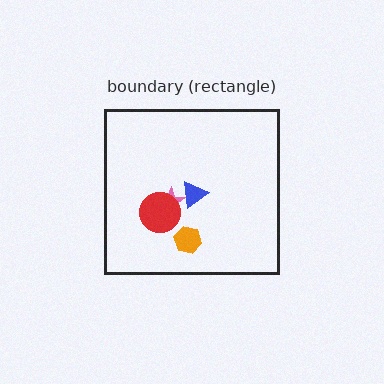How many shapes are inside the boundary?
4 inside, 0 outside.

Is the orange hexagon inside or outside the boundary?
Inside.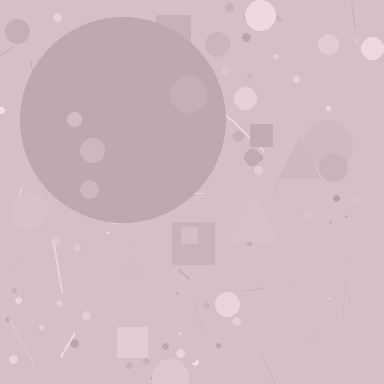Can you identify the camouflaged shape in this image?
The camouflaged shape is a circle.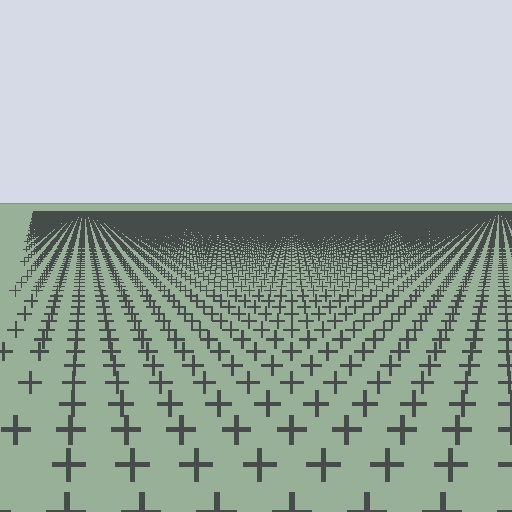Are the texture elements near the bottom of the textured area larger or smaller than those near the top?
Larger. Near the bottom, elements are closer to the viewer and appear at a bigger on-screen size.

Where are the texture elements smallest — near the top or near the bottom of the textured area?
Near the top.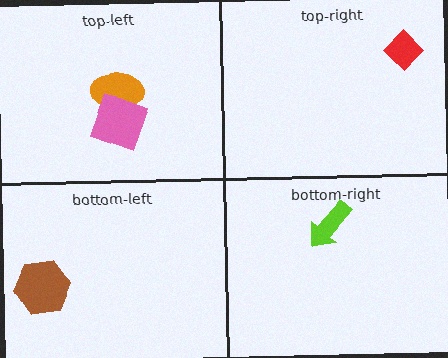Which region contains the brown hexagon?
The bottom-left region.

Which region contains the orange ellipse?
The top-left region.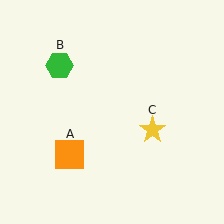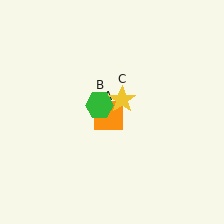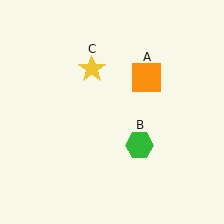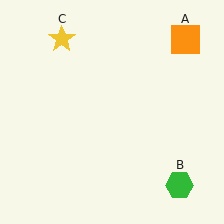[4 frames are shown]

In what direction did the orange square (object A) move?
The orange square (object A) moved up and to the right.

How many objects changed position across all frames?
3 objects changed position: orange square (object A), green hexagon (object B), yellow star (object C).